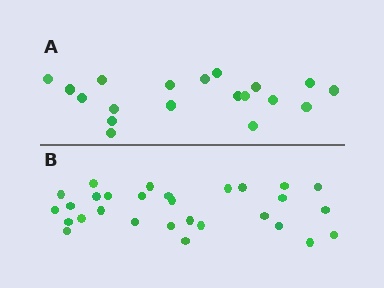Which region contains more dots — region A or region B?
Region B (the bottom region) has more dots.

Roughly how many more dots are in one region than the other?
Region B has roughly 10 or so more dots than region A.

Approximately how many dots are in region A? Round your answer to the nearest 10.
About 20 dots. (The exact count is 19, which rounds to 20.)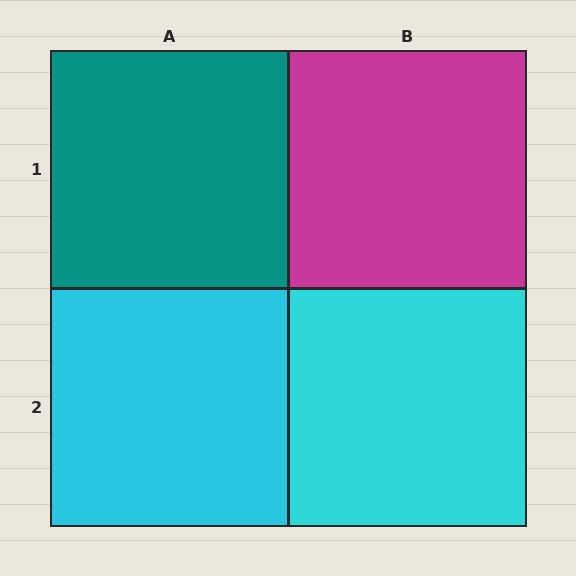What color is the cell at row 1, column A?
Teal.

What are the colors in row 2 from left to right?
Cyan, cyan.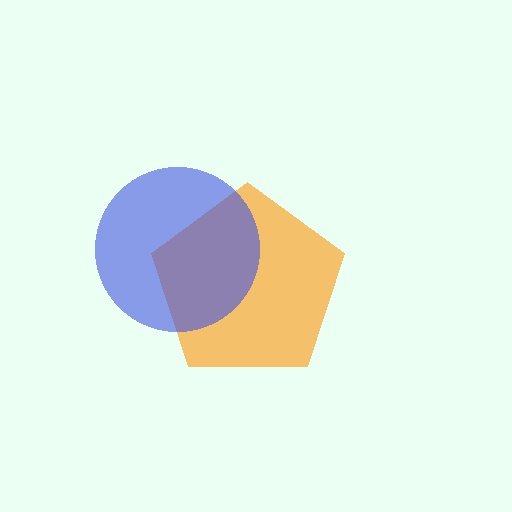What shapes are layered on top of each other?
The layered shapes are: an orange pentagon, a blue circle.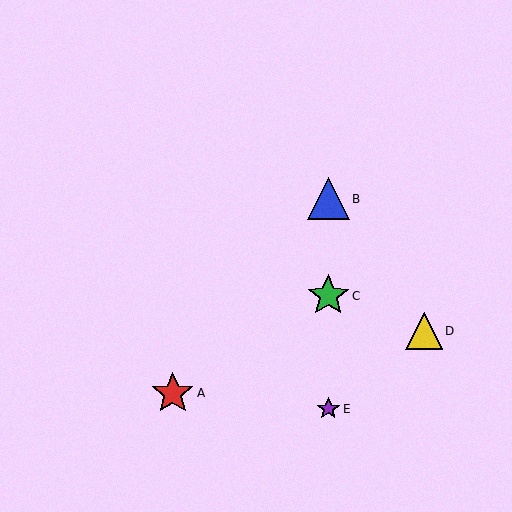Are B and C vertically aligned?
Yes, both are at x≈328.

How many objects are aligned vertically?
3 objects (B, C, E) are aligned vertically.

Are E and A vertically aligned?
No, E is at x≈328 and A is at x≈173.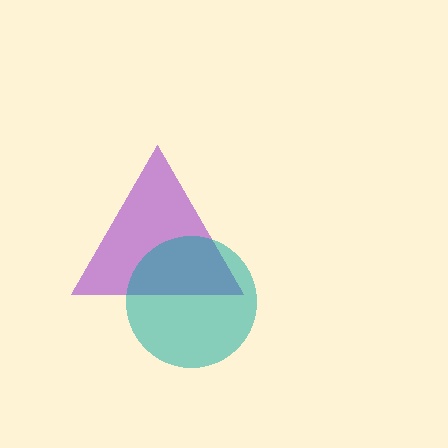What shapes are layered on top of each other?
The layered shapes are: a purple triangle, a teal circle.